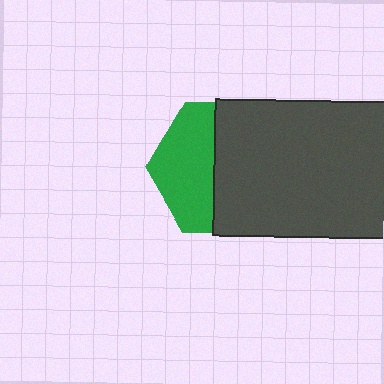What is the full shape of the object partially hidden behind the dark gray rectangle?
The partially hidden object is a green hexagon.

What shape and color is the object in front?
The object in front is a dark gray rectangle.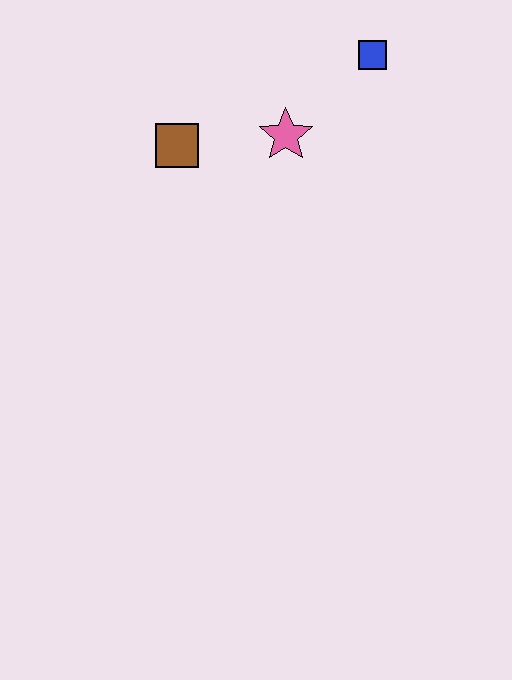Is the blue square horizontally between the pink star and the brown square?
No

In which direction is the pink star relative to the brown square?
The pink star is to the right of the brown square.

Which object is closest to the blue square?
The pink star is closest to the blue square.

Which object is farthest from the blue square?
The brown square is farthest from the blue square.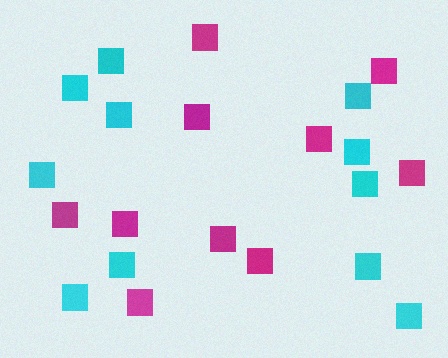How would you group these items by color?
There are 2 groups: one group of magenta squares (10) and one group of cyan squares (11).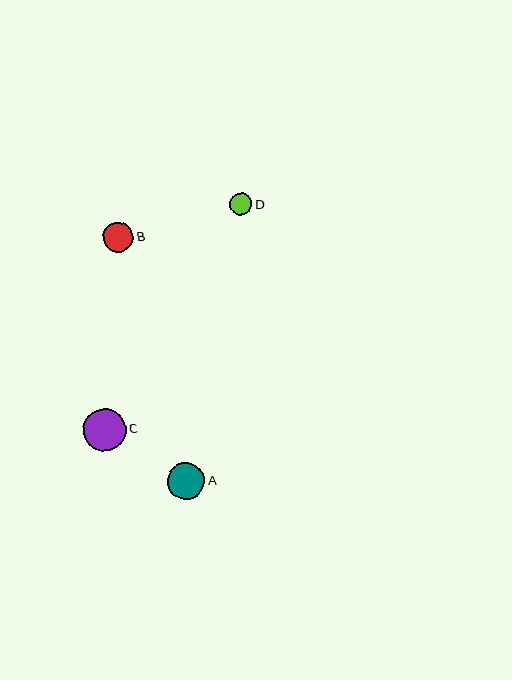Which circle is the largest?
Circle C is the largest with a size of approximately 43 pixels.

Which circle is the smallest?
Circle D is the smallest with a size of approximately 22 pixels.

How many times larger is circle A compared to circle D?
Circle A is approximately 1.7 times the size of circle D.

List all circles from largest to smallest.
From largest to smallest: C, A, B, D.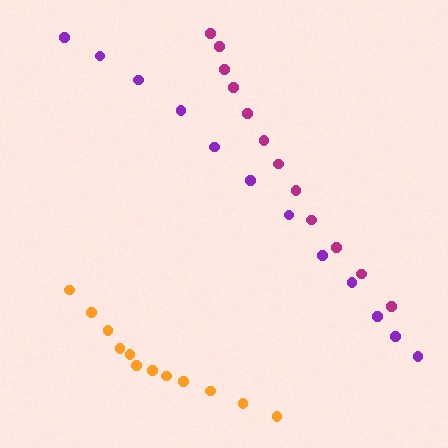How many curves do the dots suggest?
There are 3 distinct paths.